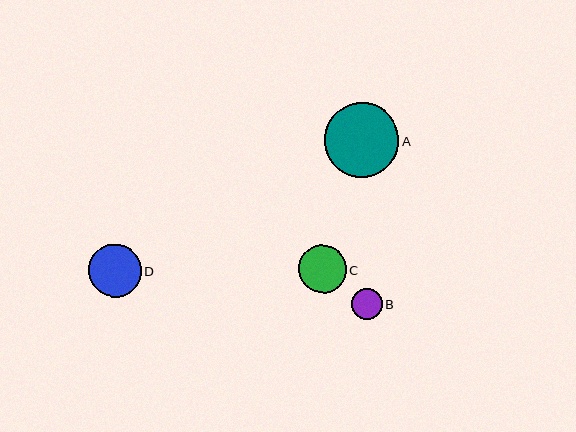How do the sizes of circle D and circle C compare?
Circle D and circle C are approximately the same size.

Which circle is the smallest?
Circle B is the smallest with a size of approximately 31 pixels.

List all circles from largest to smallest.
From largest to smallest: A, D, C, B.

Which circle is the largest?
Circle A is the largest with a size of approximately 75 pixels.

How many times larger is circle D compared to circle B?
Circle D is approximately 1.7 times the size of circle B.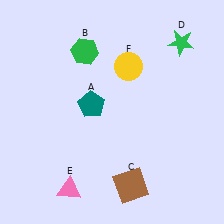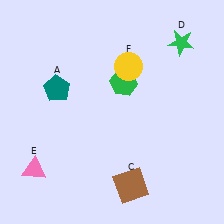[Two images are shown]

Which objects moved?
The objects that moved are: the teal pentagon (A), the green hexagon (B), the pink triangle (E).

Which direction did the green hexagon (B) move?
The green hexagon (B) moved right.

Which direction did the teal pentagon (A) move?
The teal pentagon (A) moved left.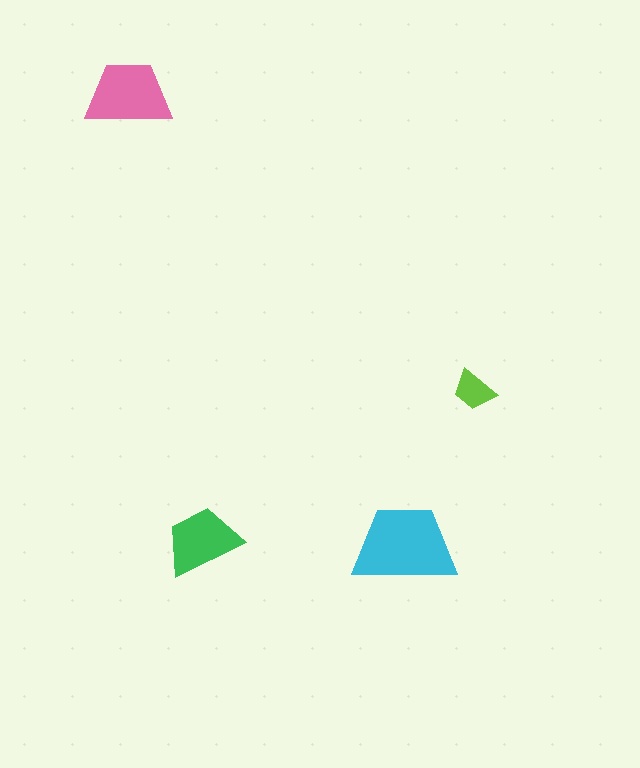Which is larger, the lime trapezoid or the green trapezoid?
The green one.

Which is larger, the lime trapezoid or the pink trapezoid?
The pink one.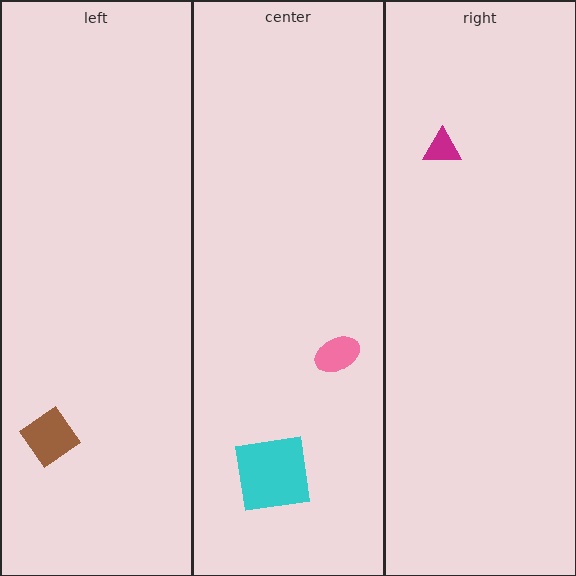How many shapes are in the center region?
2.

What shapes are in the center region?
The pink ellipse, the cyan square.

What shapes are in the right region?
The magenta triangle.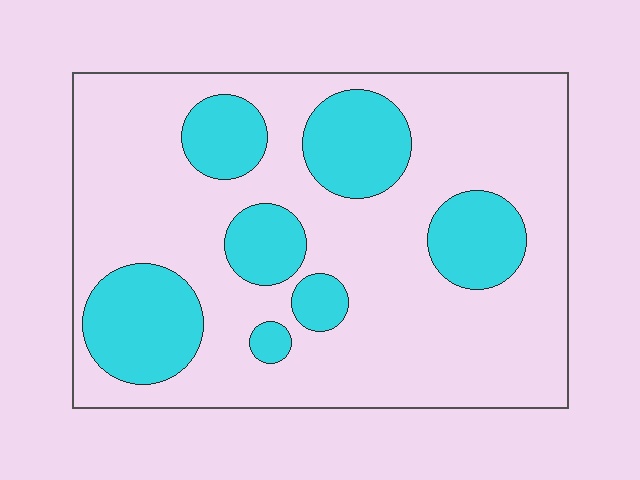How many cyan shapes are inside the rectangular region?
7.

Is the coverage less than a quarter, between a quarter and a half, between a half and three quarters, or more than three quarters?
Between a quarter and a half.